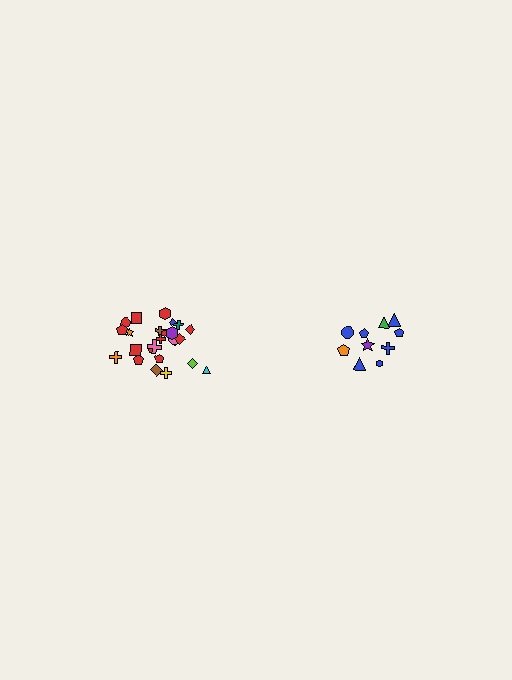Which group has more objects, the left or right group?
The left group.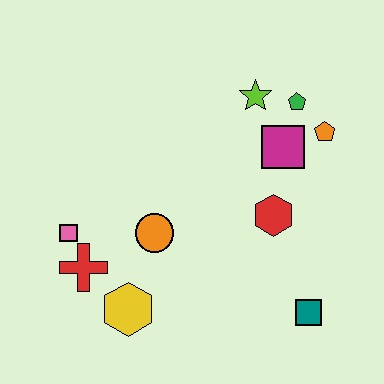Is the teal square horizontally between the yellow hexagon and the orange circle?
No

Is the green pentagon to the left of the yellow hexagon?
No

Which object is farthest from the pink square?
The orange pentagon is farthest from the pink square.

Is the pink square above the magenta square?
No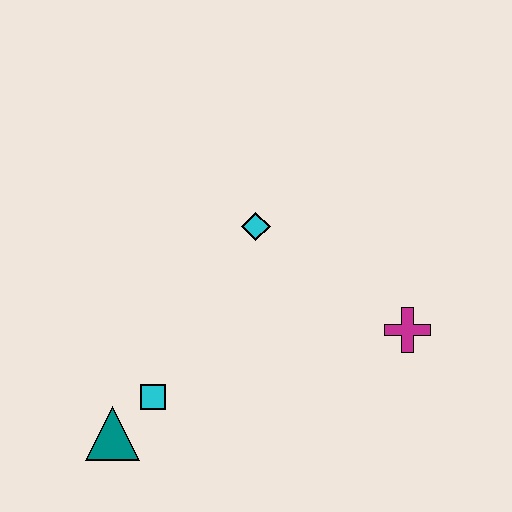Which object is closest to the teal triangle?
The cyan square is closest to the teal triangle.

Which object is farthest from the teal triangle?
The magenta cross is farthest from the teal triangle.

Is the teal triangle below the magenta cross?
Yes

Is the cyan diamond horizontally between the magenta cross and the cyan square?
Yes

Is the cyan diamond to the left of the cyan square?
No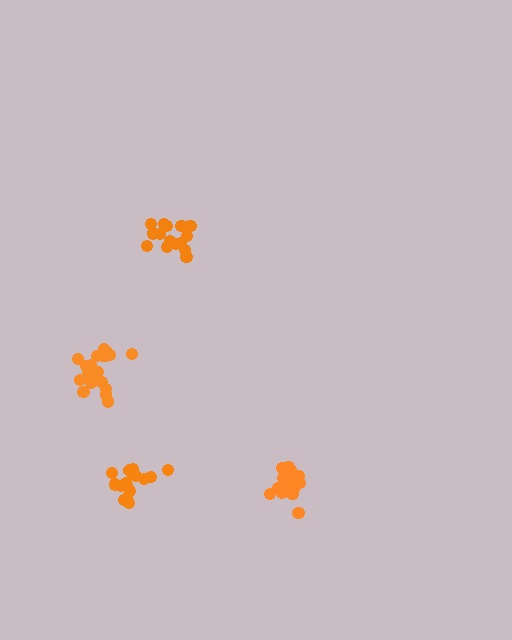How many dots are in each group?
Group 1: 17 dots, Group 2: 15 dots, Group 3: 18 dots, Group 4: 19 dots (69 total).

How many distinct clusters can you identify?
There are 4 distinct clusters.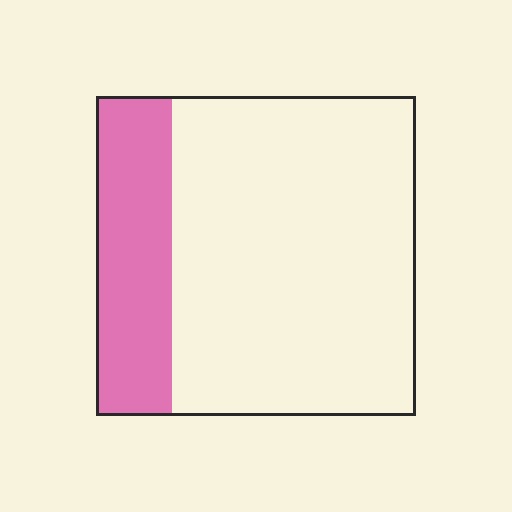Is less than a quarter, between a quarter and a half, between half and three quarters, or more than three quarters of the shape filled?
Less than a quarter.